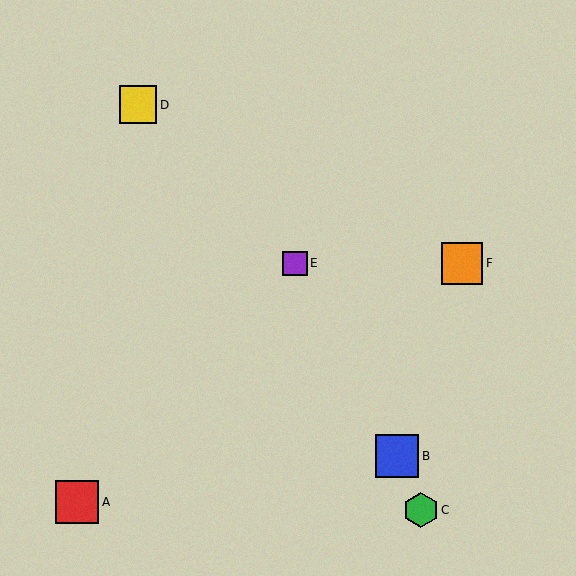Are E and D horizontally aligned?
No, E is at y≈263 and D is at y≈105.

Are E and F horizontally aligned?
Yes, both are at y≈263.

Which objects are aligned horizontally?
Objects E, F are aligned horizontally.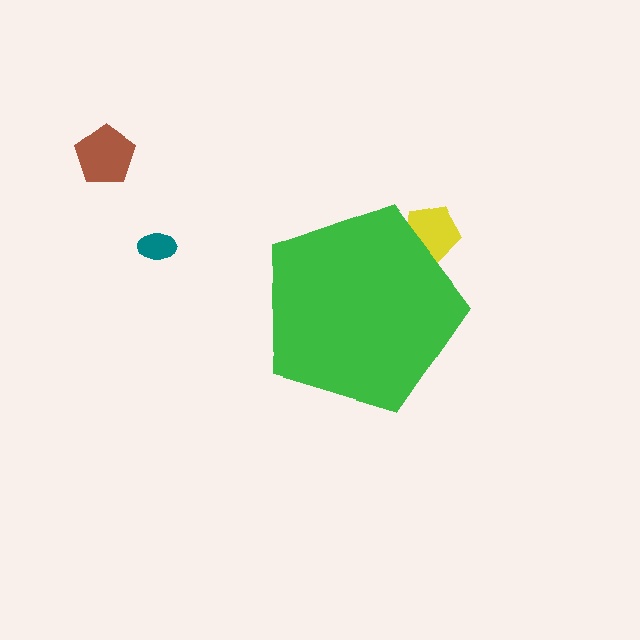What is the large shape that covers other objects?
A green pentagon.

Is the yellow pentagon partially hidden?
Yes, the yellow pentagon is partially hidden behind the green pentagon.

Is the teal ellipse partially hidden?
No, the teal ellipse is fully visible.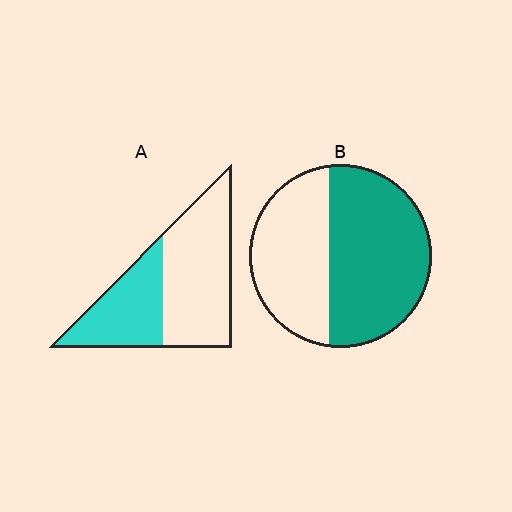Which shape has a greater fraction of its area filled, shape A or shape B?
Shape B.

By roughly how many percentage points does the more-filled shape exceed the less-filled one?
By roughly 20 percentage points (B over A).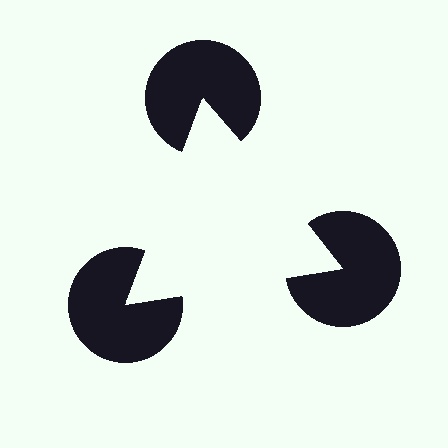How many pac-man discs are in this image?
There are 3 — one at each vertex of the illusory triangle.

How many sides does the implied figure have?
3 sides.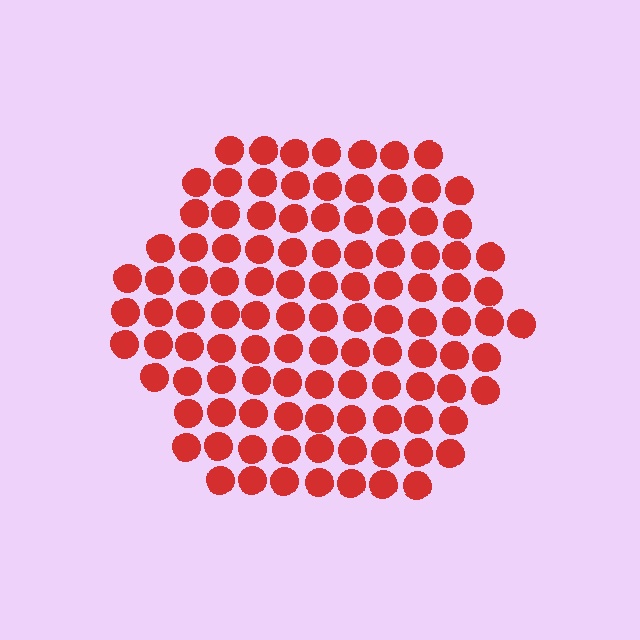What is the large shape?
The large shape is a hexagon.